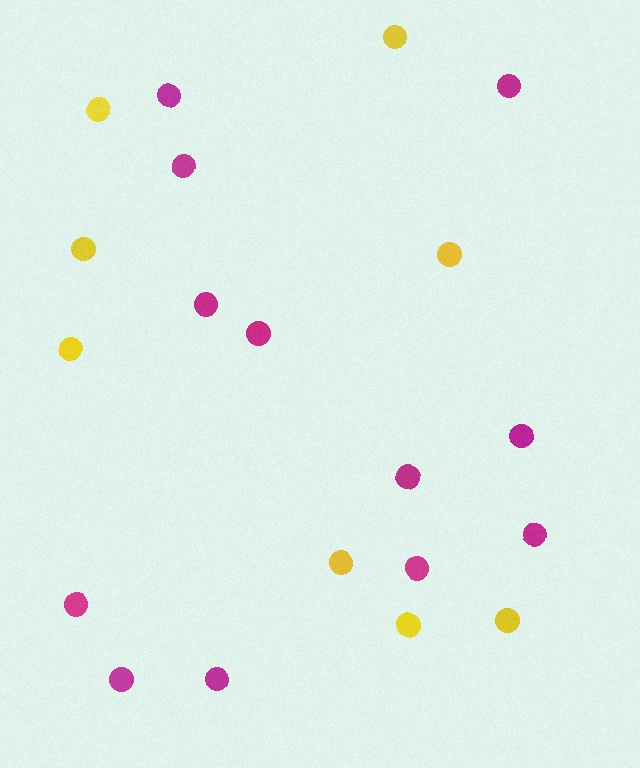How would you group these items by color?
There are 2 groups: one group of magenta circles (12) and one group of yellow circles (8).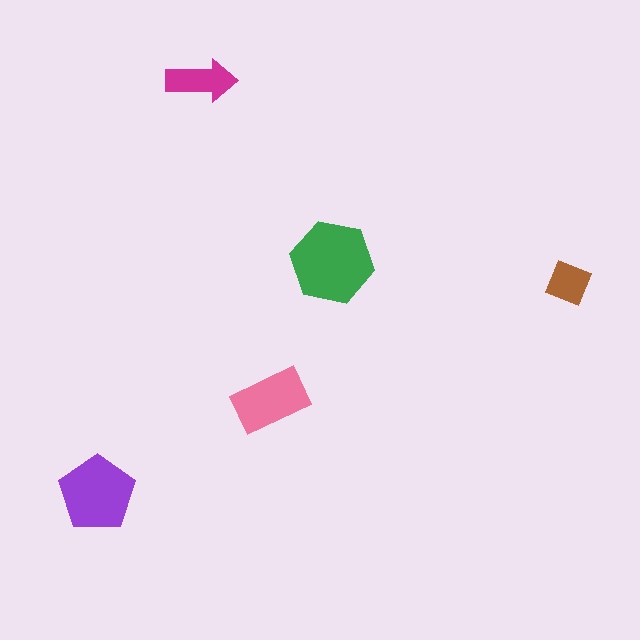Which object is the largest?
The green hexagon.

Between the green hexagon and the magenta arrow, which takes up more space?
The green hexagon.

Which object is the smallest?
The brown square.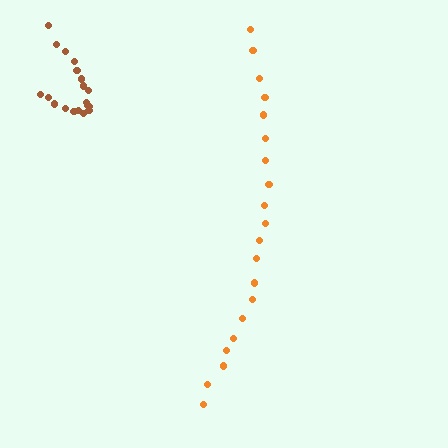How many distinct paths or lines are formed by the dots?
There are 2 distinct paths.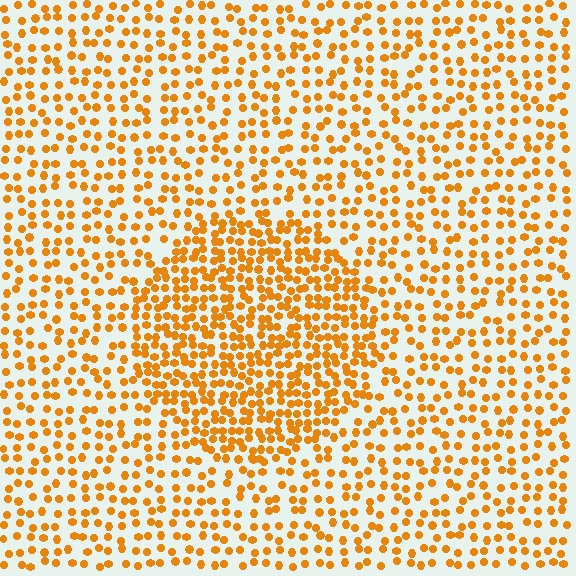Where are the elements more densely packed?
The elements are more densely packed inside the circle boundary.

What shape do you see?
I see a circle.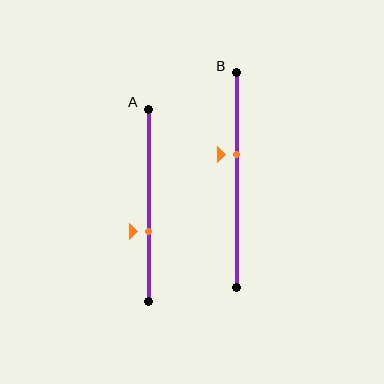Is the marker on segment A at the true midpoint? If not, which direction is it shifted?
No, the marker on segment A is shifted downward by about 14% of the segment length.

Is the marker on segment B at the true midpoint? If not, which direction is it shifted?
No, the marker on segment B is shifted upward by about 12% of the segment length.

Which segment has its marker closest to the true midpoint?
Segment B has its marker closest to the true midpoint.